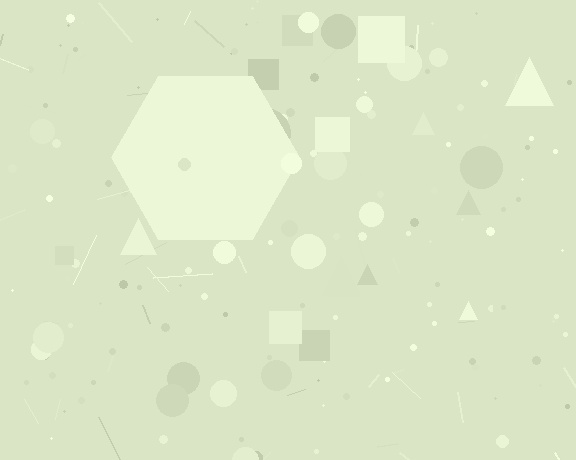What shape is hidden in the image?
A hexagon is hidden in the image.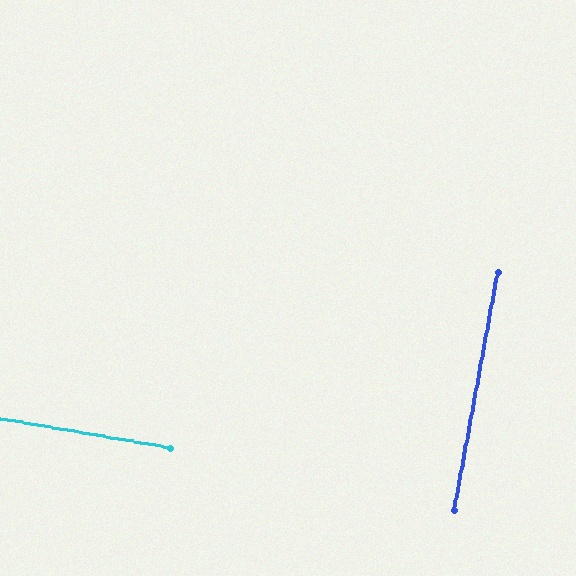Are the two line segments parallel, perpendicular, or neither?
Perpendicular — they meet at approximately 89°.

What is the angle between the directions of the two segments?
Approximately 89 degrees.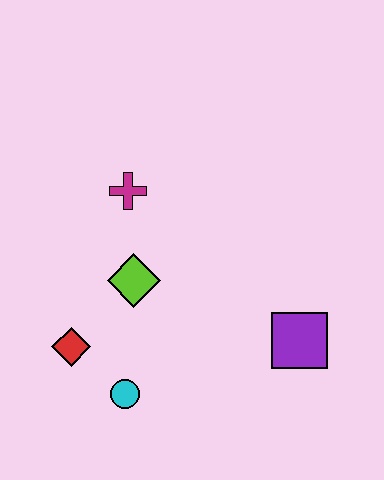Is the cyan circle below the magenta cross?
Yes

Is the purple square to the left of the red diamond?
No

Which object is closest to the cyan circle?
The red diamond is closest to the cyan circle.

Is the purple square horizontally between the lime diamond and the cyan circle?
No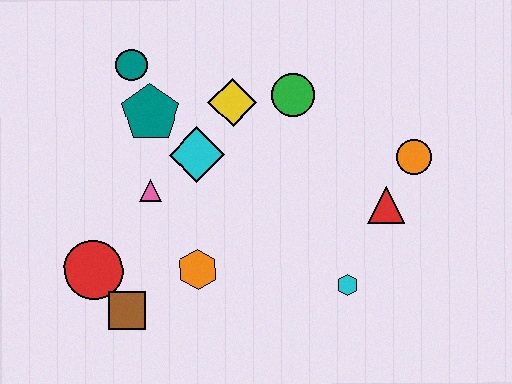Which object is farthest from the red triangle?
The red circle is farthest from the red triangle.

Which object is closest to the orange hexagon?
The brown square is closest to the orange hexagon.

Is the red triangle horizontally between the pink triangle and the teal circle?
No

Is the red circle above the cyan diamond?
No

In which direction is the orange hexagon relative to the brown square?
The orange hexagon is to the right of the brown square.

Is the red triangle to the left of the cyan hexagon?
No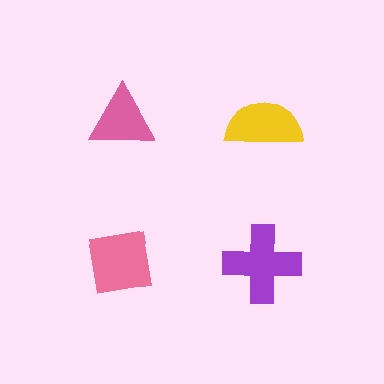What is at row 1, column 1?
A pink triangle.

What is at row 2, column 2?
A purple cross.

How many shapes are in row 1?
2 shapes.